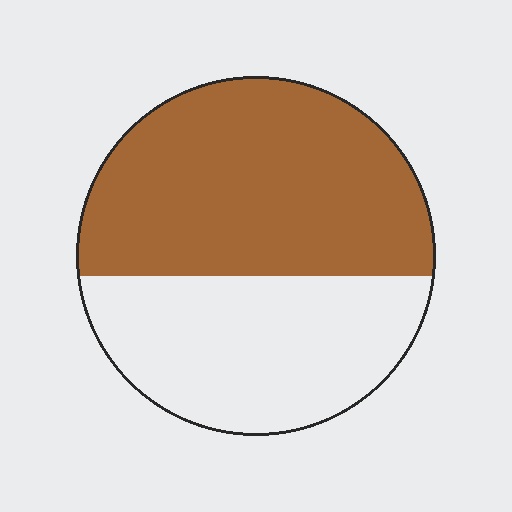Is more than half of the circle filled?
Yes.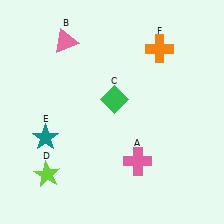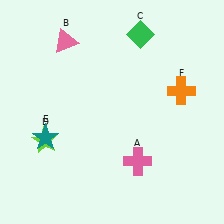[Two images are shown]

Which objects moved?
The objects that moved are: the green diamond (C), the lime star (D), the orange cross (F).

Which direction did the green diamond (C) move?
The green diamond (C) moved up.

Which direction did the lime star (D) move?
The lime star (D) moved up.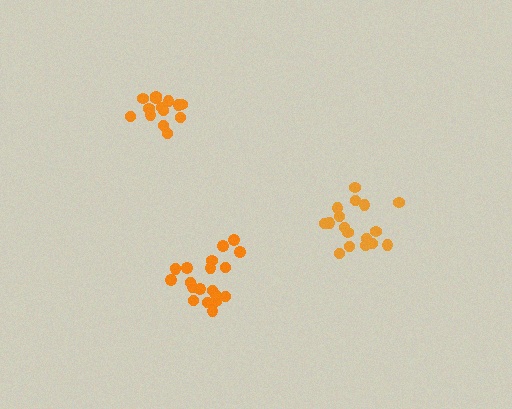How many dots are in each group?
Group 1: 14 dots, Group 2: 20 dots, Group 3: 17 dots (51 total).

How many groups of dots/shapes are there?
There are 3 groups.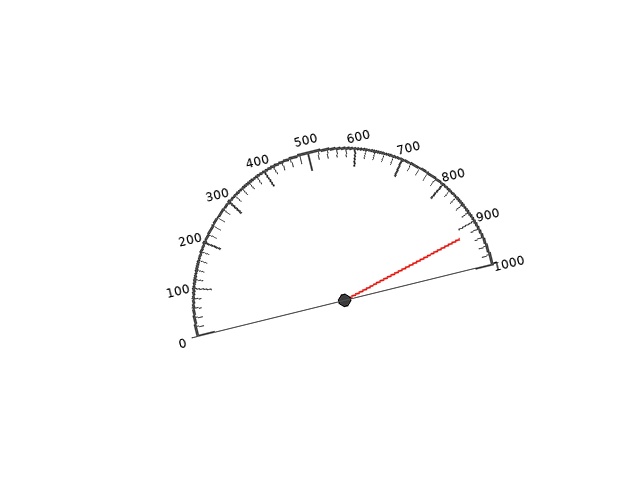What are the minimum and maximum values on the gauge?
The gauge ranges from 0 to 1000.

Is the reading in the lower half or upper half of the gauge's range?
The reading is in the upper half of the range (0 to 1000).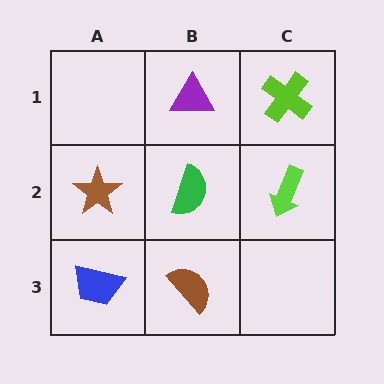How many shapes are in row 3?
2 shapes.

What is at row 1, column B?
A purple triangle.